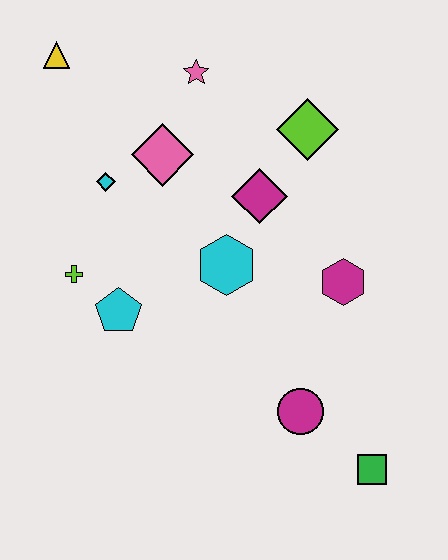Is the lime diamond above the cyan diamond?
Yes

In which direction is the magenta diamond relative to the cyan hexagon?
The magenta diamond is above the cyan hexagon.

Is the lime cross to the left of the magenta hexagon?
Yes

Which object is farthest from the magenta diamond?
The green square is farthest from the magenta diamond.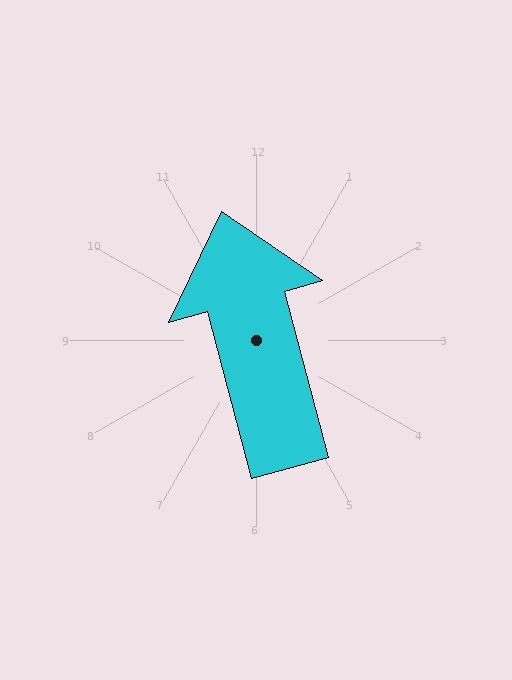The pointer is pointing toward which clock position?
Roughly 12 o'clock.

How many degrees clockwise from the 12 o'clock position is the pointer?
Approximately 345 degrees.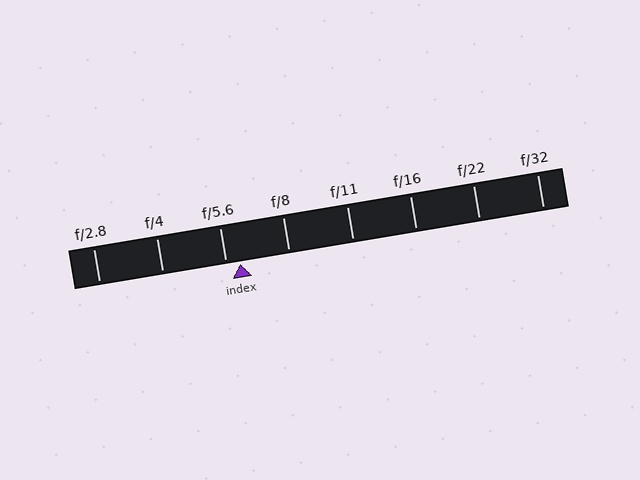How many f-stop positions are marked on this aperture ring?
There are 8 f-stop positions marked.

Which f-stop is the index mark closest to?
The index mark is closest to f/5.6.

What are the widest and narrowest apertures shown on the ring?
The widest aperture shown is f/2.8 and the narrowest is f/32.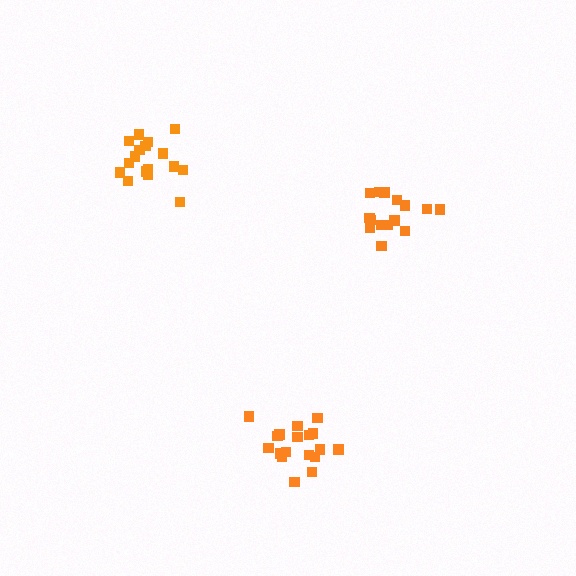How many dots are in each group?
Group 1: 15 dots, Group 2: 18 dots, Group 3: 17 dots (50 total).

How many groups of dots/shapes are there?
There are 3 groups.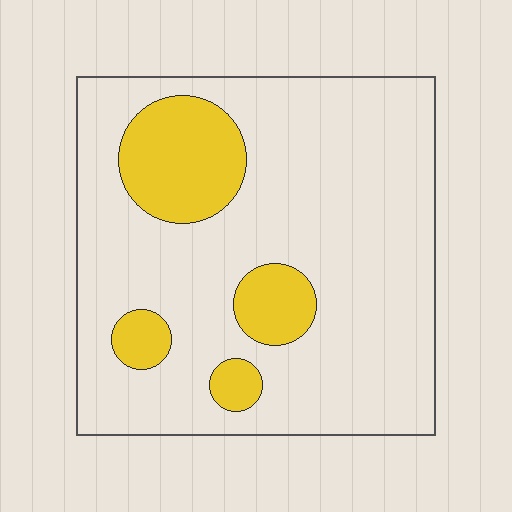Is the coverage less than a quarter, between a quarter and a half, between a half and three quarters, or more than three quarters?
Less than a quarter.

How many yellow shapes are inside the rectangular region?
4.